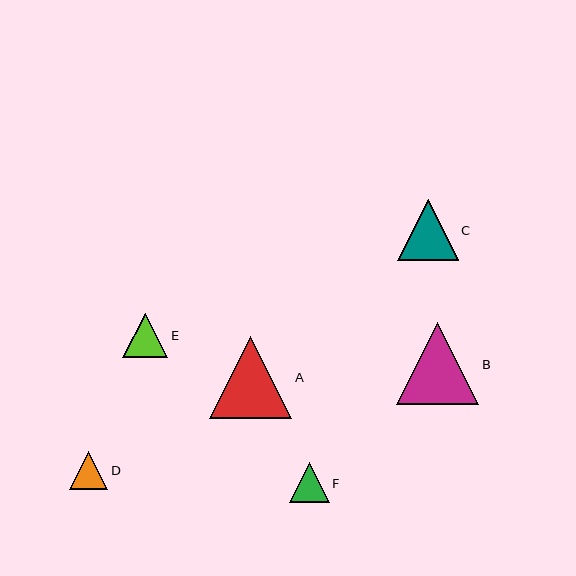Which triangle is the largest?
Triangle B is the largest with a size of approximately 82 pixels.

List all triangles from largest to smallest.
From largest to smallest: B, A, C, E, F, D.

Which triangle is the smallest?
Triangle D is the smallest with a size of approximately 38 pixels.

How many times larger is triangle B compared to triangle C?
Triangle B is approximately 1.4 times the size of triangle C.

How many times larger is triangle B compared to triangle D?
Triangle B is approximately 2.1 times the size of triangle D.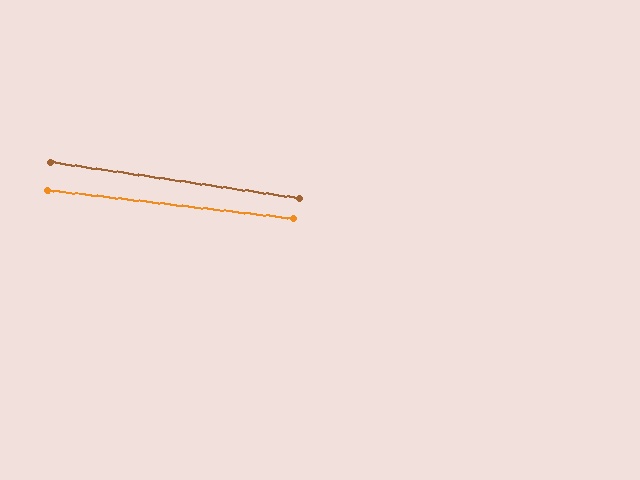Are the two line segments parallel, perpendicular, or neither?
Parallel — their directions differ by only 1.4°.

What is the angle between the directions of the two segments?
Approximately 1 degree.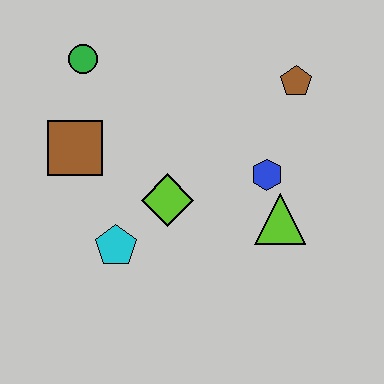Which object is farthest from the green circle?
The lime triangle is farthest from the green circle.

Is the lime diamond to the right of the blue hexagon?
No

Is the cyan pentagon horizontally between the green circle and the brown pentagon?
Yes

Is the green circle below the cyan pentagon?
No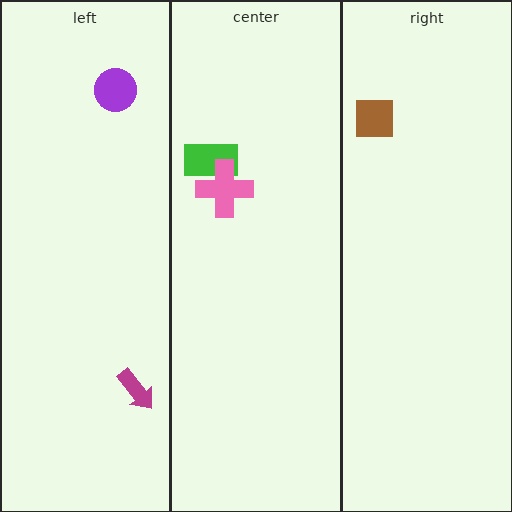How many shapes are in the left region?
2.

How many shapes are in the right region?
1.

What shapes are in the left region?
The purple circle, the magenta arrow.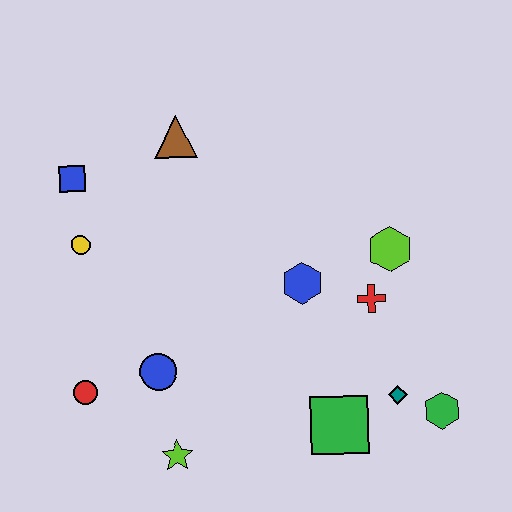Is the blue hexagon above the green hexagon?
Yes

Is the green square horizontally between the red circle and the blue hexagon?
No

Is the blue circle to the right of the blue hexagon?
No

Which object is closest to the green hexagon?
The teal diamond is closest to the green hexagon.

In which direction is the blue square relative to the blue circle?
The blue square is above the blue circle.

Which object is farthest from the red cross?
The blue square is farthest from the red cross.